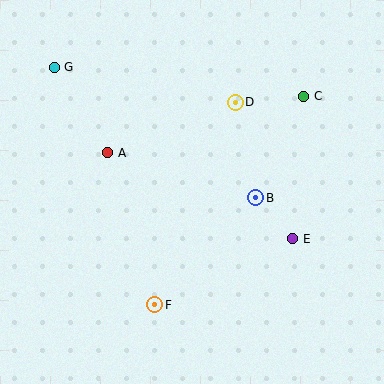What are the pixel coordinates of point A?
Point A is at (108, 153).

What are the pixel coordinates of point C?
Point C is at (304, 96).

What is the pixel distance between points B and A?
The distance between B and A is 155 pixels.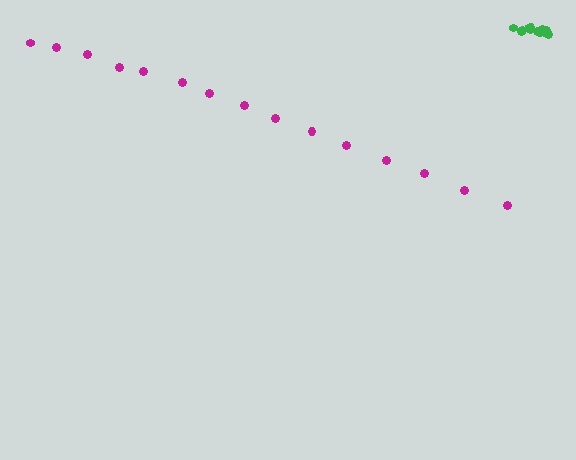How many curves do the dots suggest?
There are 2 distinct paths.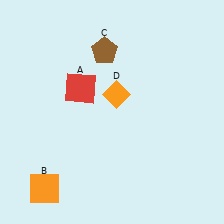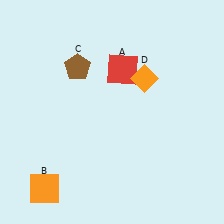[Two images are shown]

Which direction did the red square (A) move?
The red square (A) moved right.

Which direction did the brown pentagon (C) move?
The brown pentagon (C) moved left.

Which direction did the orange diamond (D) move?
The orange diamond (D) moved right.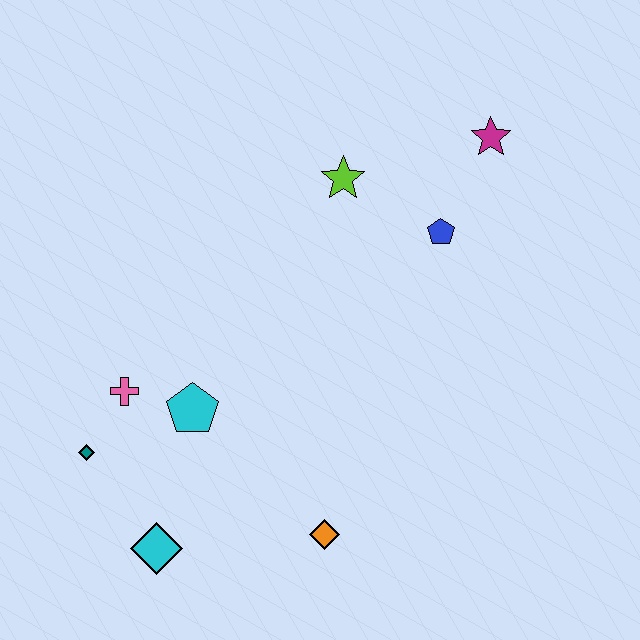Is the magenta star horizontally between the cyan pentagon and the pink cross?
No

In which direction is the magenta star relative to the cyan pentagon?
The magenta star is to the right of the cyan pentagon.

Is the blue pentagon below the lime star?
Yes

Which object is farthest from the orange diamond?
The magenta star is farthest from the orange diamond.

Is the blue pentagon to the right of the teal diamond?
Yes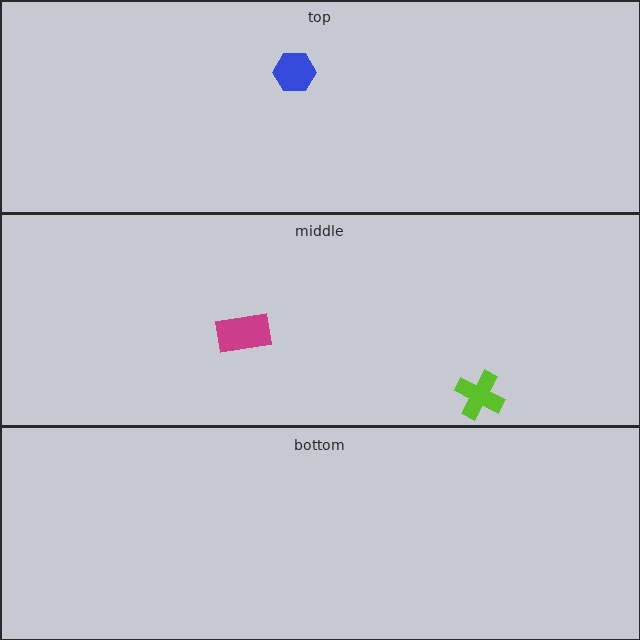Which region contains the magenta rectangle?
The middle region.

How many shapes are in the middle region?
2.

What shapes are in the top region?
The blue hexagon.